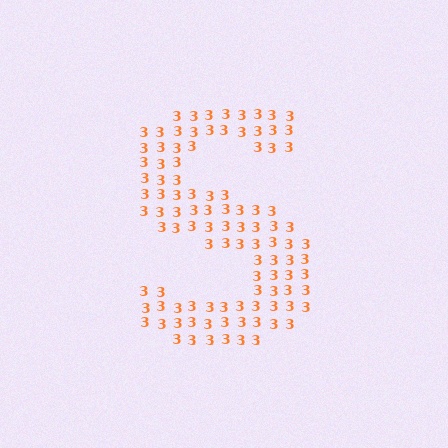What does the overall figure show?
The overall figure shows the letter S.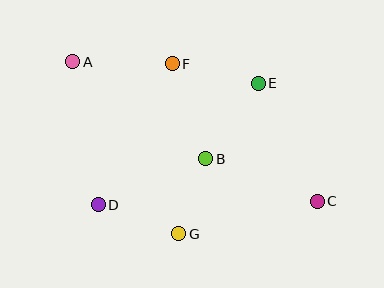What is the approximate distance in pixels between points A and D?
The distance between A and D is approximately 145 pixels.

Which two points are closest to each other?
Points B and G are closest to each other.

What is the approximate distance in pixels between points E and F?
The distance between E and F is approximately 88 pixels.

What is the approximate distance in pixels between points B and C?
The distance between B and C is approximately 119 pixels.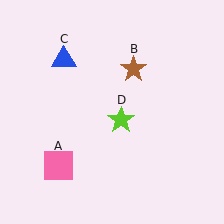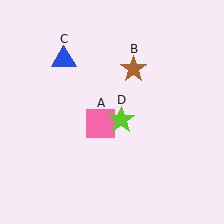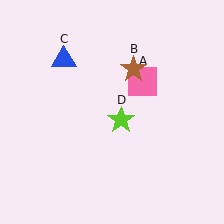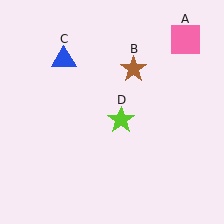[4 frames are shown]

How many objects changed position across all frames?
1 object changed position: pink square (object A).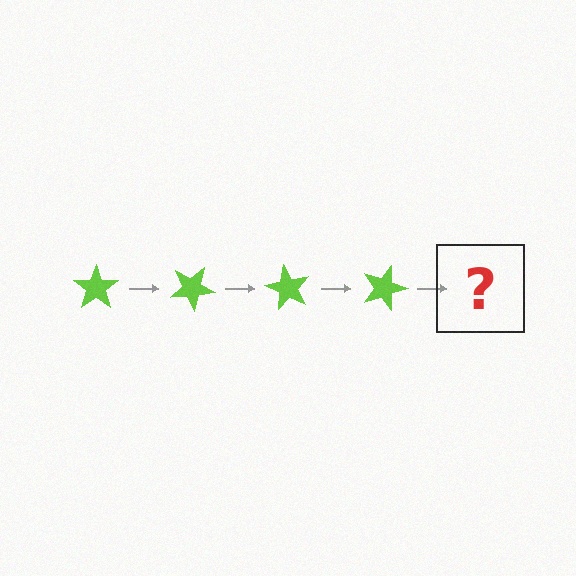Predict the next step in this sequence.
The next step is a lime star rotated 120 degrees.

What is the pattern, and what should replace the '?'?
The pattern is that the star rotates 30 degrees each step. The '?' should be a lime star rotated 120 degrees.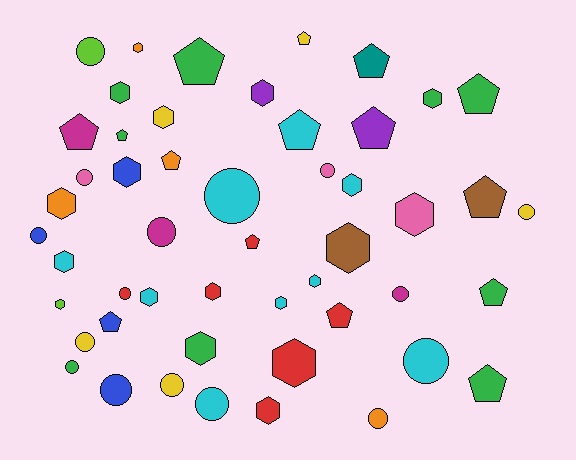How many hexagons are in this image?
There are 19 hexagons.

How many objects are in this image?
There are 50 objects.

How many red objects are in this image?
There are 6 red objects.